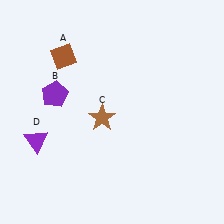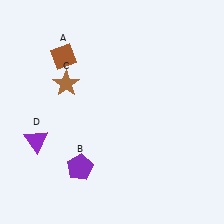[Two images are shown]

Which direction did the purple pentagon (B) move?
The purple pentagon (B) moved down.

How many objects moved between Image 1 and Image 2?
2 objects moved between the two images.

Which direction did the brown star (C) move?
The brown star (C) moved left.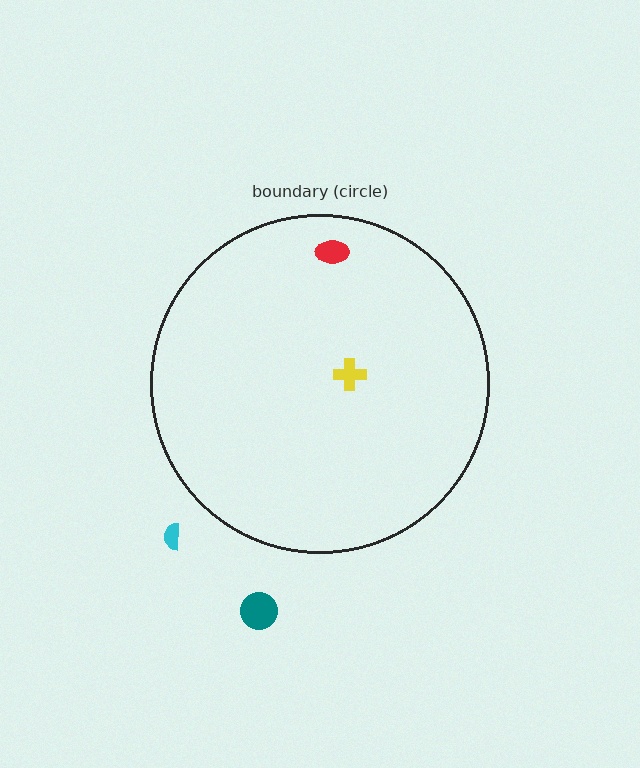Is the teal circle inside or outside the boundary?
Outside.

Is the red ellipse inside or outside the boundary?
Inside.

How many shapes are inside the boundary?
2 inside, 2 outside.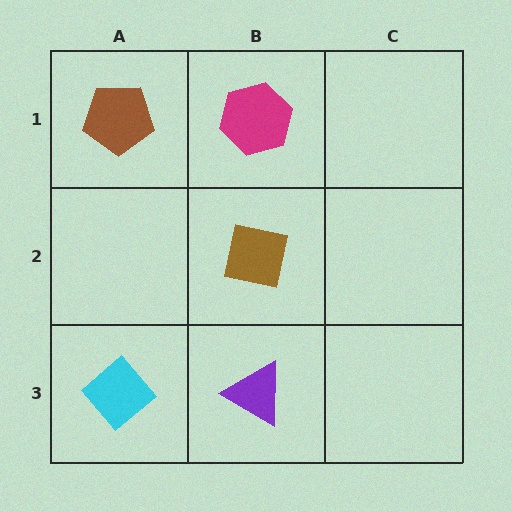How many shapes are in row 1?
2 shapes.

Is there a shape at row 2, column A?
No, that cell is empty.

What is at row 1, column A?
A brown pentagon.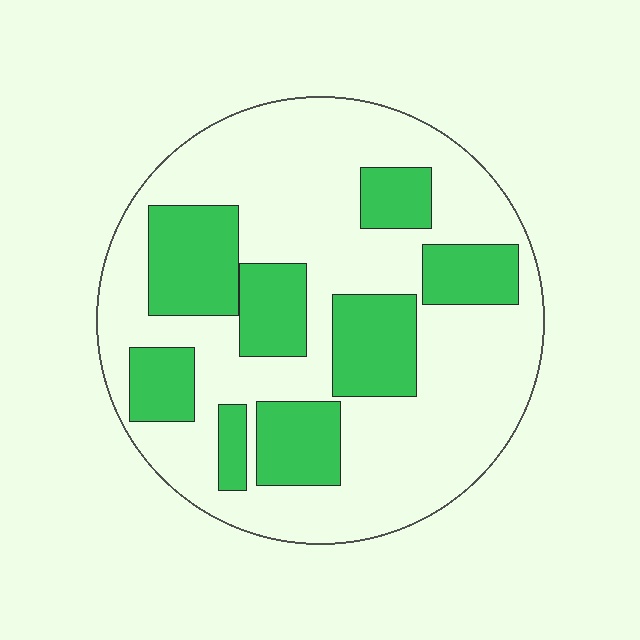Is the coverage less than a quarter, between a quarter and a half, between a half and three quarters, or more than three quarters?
Between a quarter and a half.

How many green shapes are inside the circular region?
8.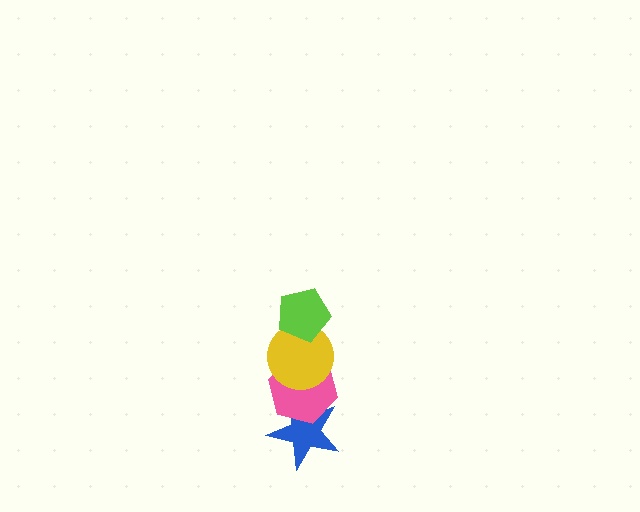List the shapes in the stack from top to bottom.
From top to bottom: the lime pentagon, the yellow circle, the pink hexagon, the blue star.